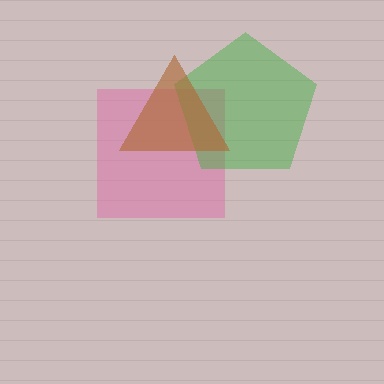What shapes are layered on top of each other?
The layered shapes are: a pink square, a green pentagon, a brown triangle.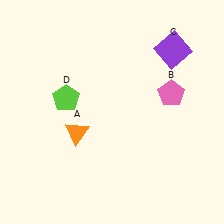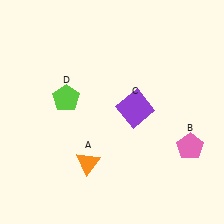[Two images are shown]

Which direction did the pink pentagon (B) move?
The pink pentagon (B) moved down.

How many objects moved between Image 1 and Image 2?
3 objects moved between the two images.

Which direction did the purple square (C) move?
The purple square (C) moved down.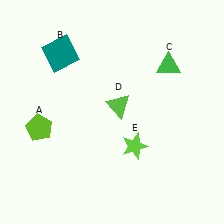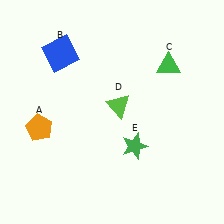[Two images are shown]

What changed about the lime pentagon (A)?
In Image 1, A is lime. In Image 2, it changed to orange.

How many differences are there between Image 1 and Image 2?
There are 3 differences between the two images.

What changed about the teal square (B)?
In Image 1, B is teal. In Image 2, it changed to blue.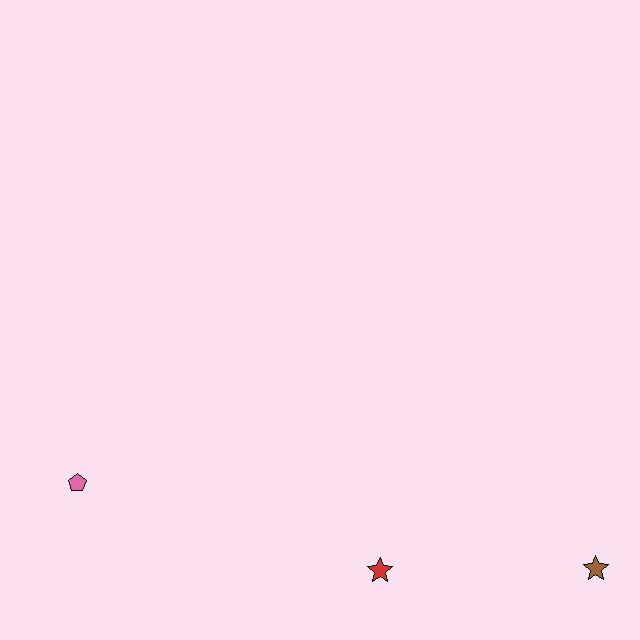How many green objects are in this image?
There are no green objects.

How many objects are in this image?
There are 3 objects.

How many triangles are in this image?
There are no triangles.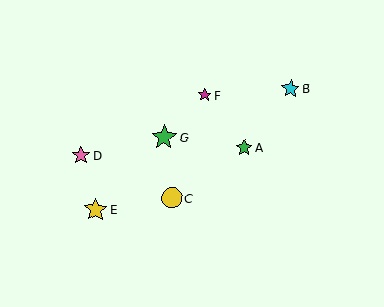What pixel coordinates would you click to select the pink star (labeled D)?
Click at (81, 155) to select the pink star D.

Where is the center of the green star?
The center of the green star is at (244, 148).